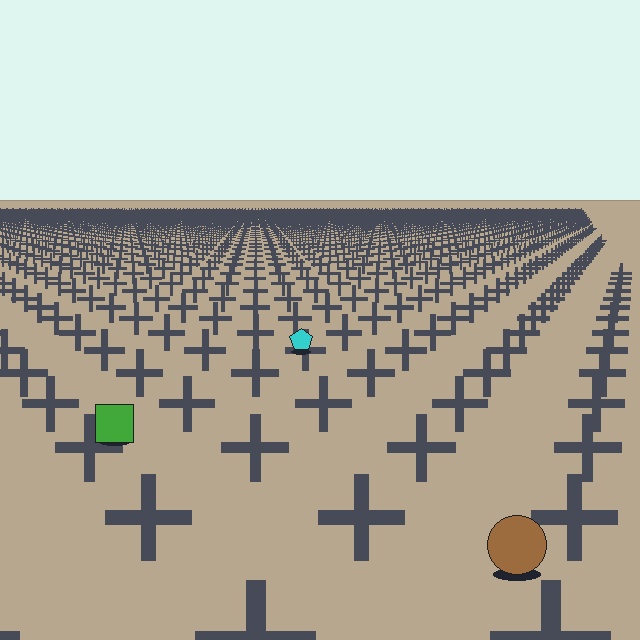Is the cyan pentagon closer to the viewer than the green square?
No. The green square is closer — you can tell from the texture gradient: the ground texture is coarser near it.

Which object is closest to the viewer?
The brown circle is closest. The texture marks near it are larger and more spread out.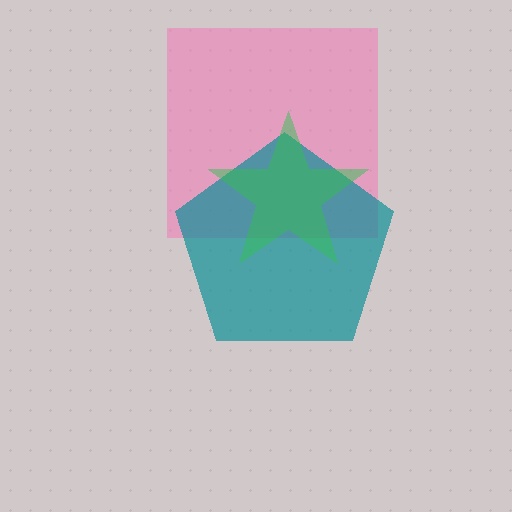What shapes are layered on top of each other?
The layered shapes are: a pink square, a teal pentagon, a green star.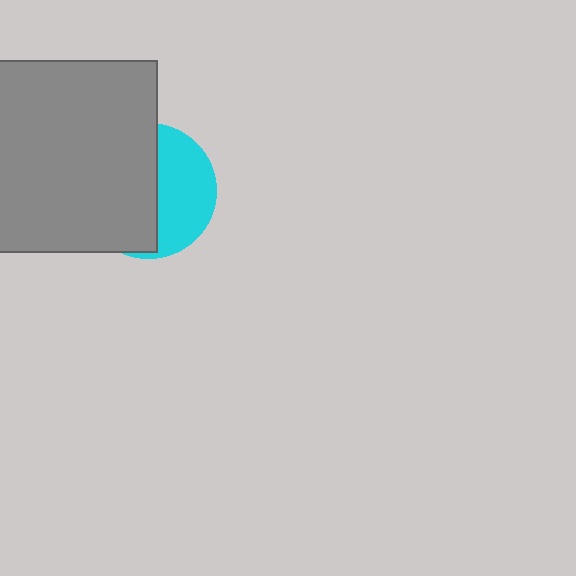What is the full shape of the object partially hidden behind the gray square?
The partially hidden object is a cyan circle.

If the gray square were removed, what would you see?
You would see the complete cyan circle.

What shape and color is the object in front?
The object in front is a gray square.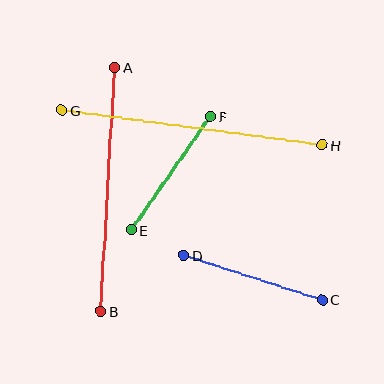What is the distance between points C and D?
The distance is approximately 145 pixels.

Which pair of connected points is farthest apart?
Points G and H are farthest apart.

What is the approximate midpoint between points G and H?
The midpoint is at approximately (192, 128) pixels.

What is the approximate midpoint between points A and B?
The midpoint is at approximately (108, 189) pixels.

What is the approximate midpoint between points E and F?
The midpoint is at approximately (171, 173) pixels.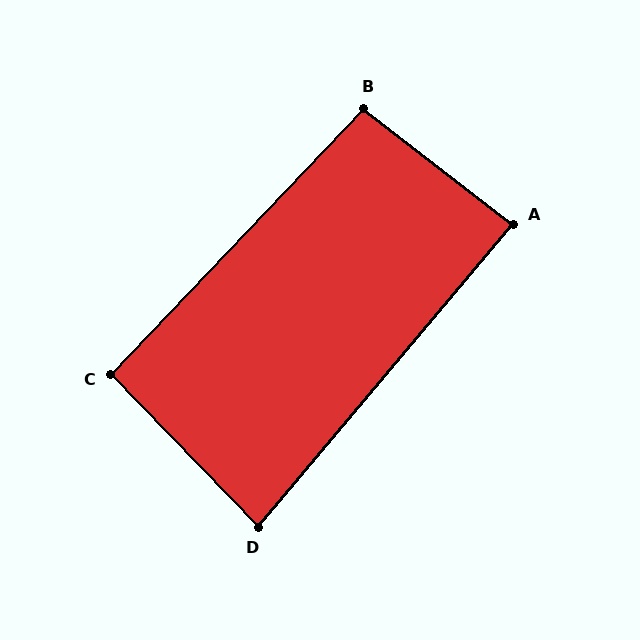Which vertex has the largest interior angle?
B, at approximately 96 degrees.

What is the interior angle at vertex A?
Approximately 88 degrees (approximately right).